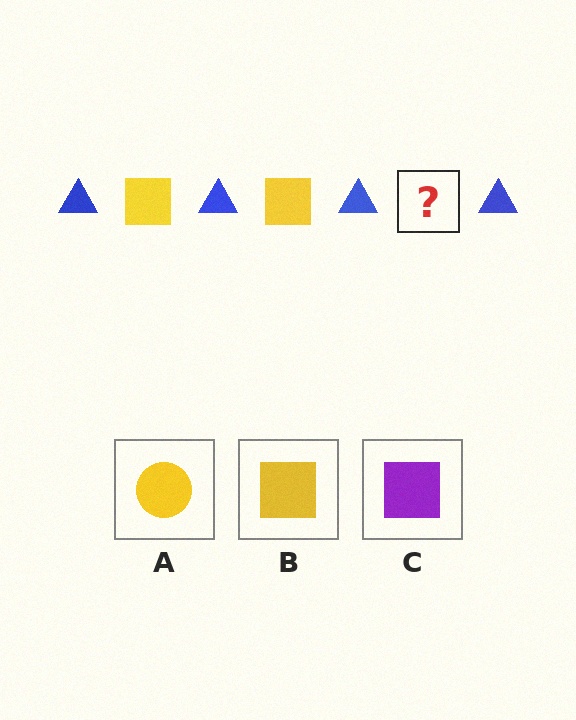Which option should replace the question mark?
Option B.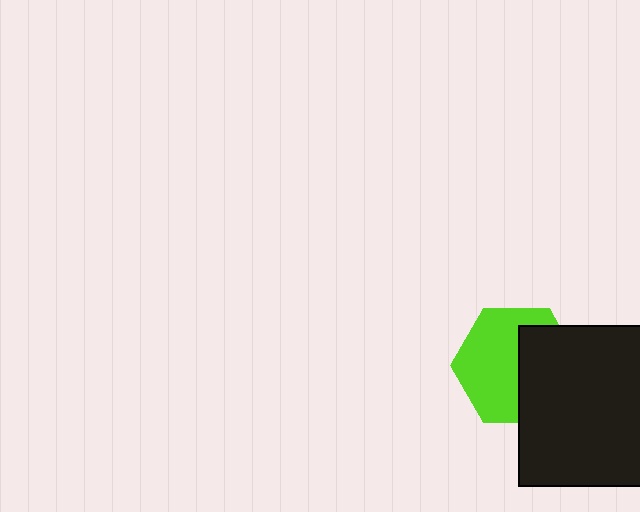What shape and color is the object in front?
The object in front is a black square.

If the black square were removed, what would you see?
You would see the complete lime hexagon.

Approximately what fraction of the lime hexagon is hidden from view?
Roughly 43% of the lime hexagon is hidden behind the black square.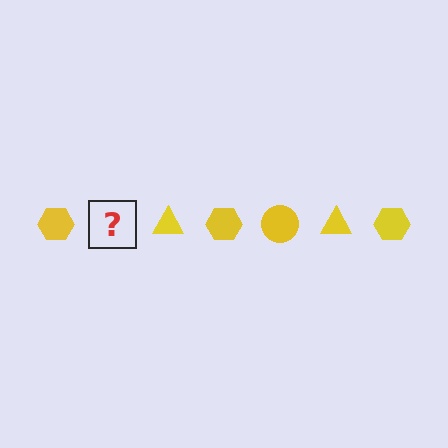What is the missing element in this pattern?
The missing element is a yellow circle.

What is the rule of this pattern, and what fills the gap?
The rule is that the pattern cycles through hexagon, circle, triangle shapes in yellow. The gap should be filled with a yellow circle.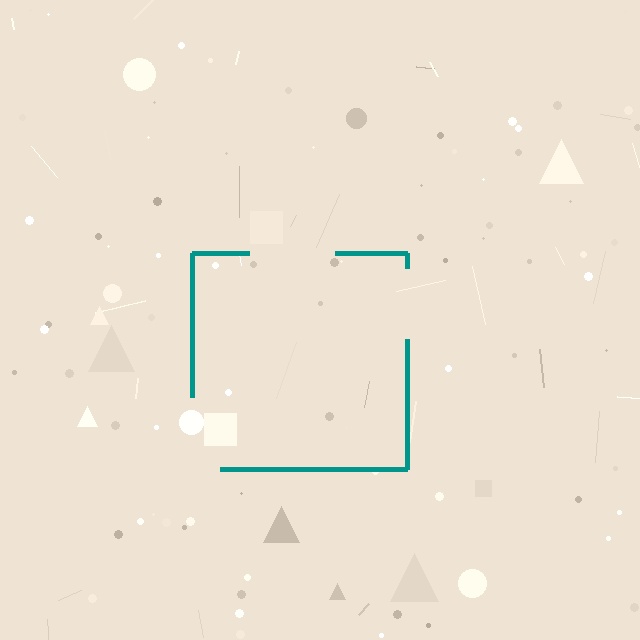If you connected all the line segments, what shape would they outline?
They would outline a square.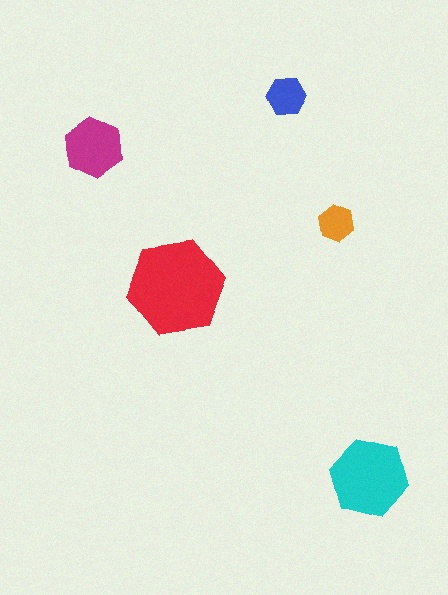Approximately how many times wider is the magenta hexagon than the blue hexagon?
About 1.5 times wider.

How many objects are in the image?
There are 5 objects in the image.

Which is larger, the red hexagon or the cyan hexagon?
The red one.